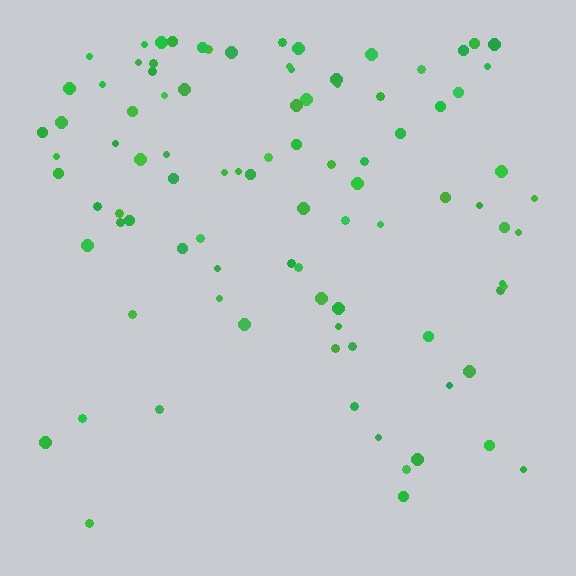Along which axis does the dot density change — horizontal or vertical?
Vertical.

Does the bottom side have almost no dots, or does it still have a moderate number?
Still a moderate number, just noticeably fewer than the top.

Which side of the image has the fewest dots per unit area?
The bottom.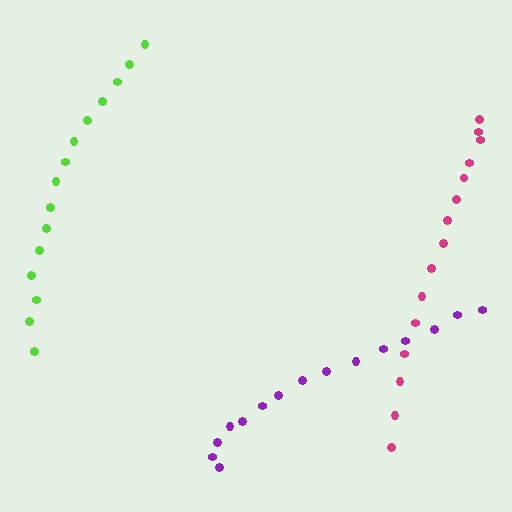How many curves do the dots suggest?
There are 3 distinct paths.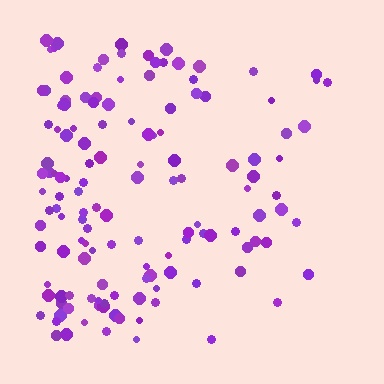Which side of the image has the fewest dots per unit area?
The right.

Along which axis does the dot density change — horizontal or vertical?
Horizontal.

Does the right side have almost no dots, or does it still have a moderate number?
Still a moderate number, just noticeably fewer than the left.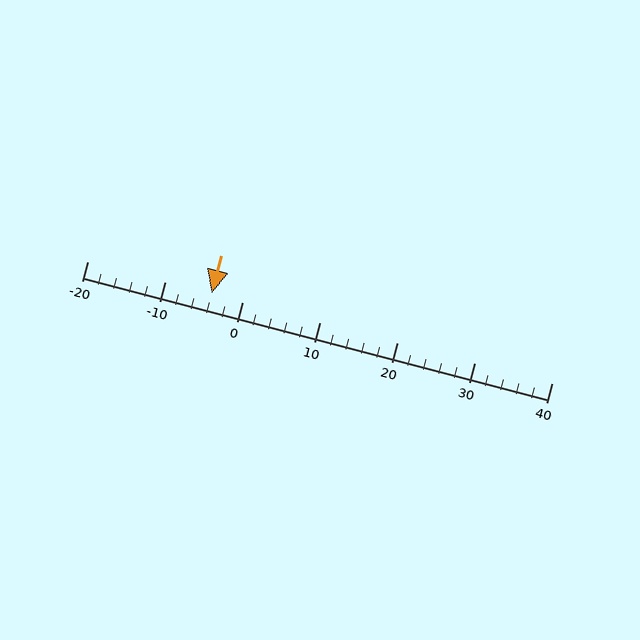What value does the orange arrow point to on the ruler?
The orange arrow points to approximately -4.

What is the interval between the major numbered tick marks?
The major tick marks are spaced 10 units apart.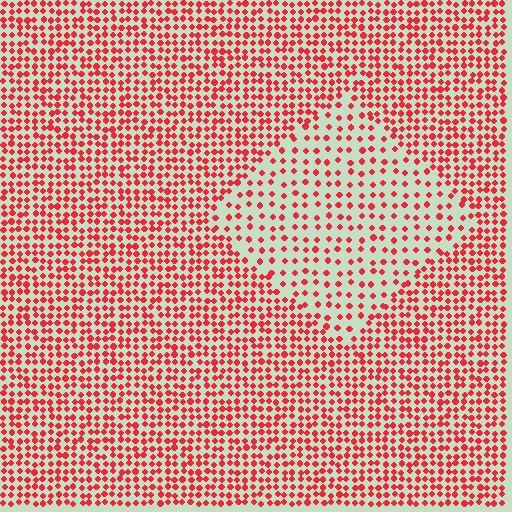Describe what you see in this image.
The image contains small red elements arranged at two different densities. A diamond-shaped region is visible where the elements are less densely packed than the surrounding area.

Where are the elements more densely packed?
The elements are more densely packed outside the diamond boundary.